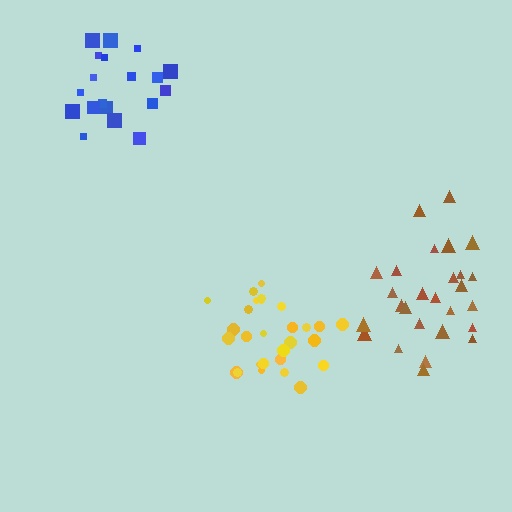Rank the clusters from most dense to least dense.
yellow, blue, brown.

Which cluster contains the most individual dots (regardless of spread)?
Yellow (28).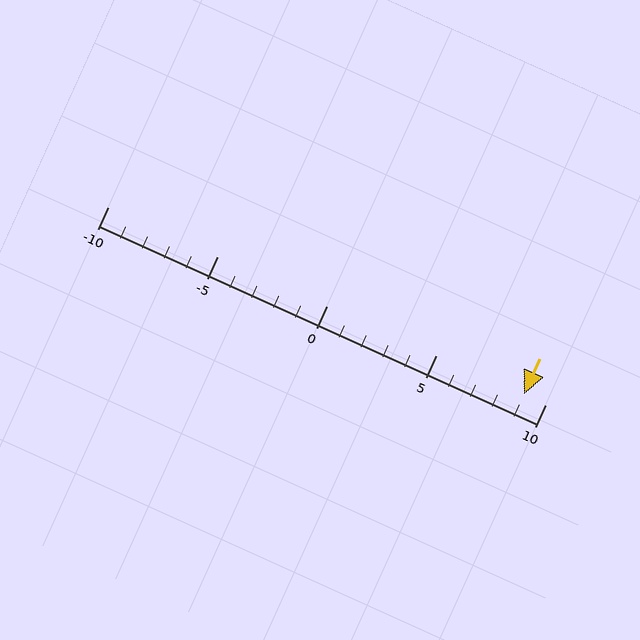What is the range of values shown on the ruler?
The ruler shows values from -10 to 10.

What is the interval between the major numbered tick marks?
The major tick marks are spaced 5 units apart.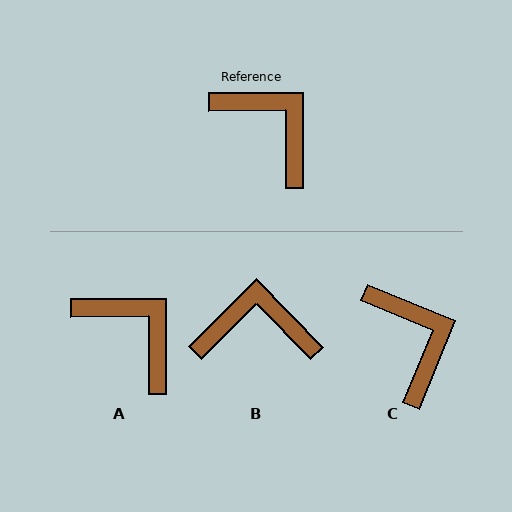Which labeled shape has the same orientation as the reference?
A.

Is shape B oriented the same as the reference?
No, it is off by about 45 degrees.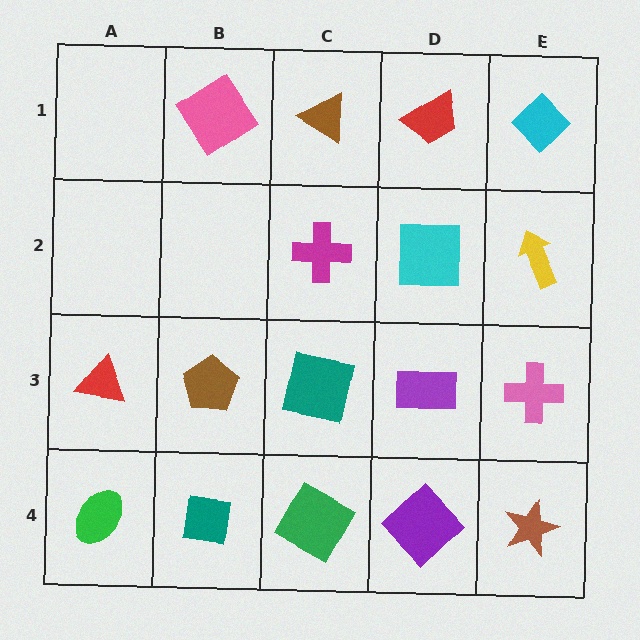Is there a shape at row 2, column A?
No, that cell is empty.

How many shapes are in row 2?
3 shapes.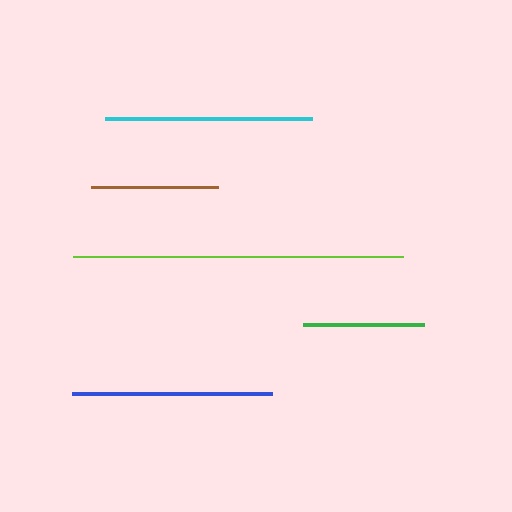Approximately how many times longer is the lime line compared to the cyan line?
The lime line is approximately 1.6 times the length of the cyan line.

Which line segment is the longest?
The lime line is the longest at approximately 330 pixels.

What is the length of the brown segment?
The brown segment is approximately 127 pixels long.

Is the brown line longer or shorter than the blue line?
The blue line is longer than the brown line.